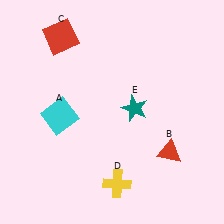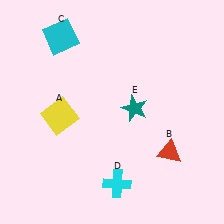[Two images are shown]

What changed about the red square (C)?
In Image 1, C is red. In Image 2, it changed to cyan.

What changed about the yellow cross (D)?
In Image 1, D is yellow. In Image 2, it changed to cyan.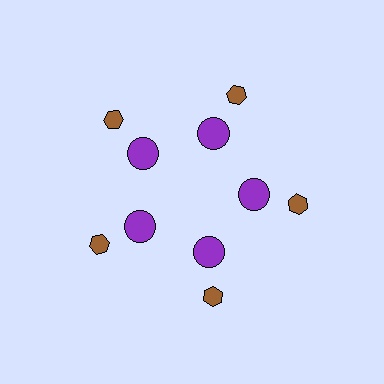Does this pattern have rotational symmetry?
Yes, this pattern has 5-fold rotational symmetry. It looks the same after rotating 72 degrees around the center.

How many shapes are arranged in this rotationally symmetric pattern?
There are 10 shapes, arranged in 5 groups of 2.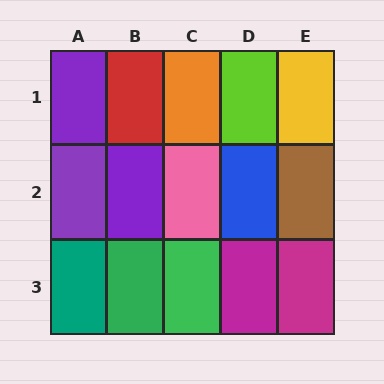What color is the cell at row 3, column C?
Green.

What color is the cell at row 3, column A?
Teal.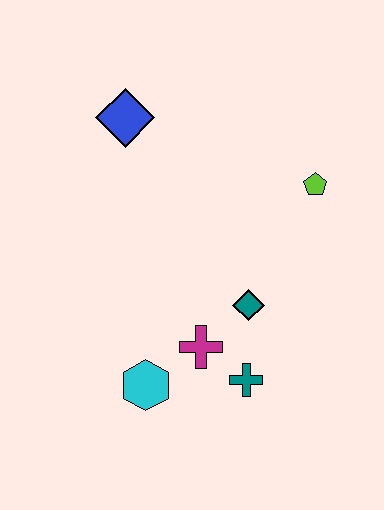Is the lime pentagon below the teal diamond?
No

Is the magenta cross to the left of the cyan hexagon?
No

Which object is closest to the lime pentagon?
The teal diamond is closest to the lime pentagon.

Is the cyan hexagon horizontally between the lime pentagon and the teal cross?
No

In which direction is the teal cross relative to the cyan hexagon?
The teal cross is to the right of the cyan hexagon.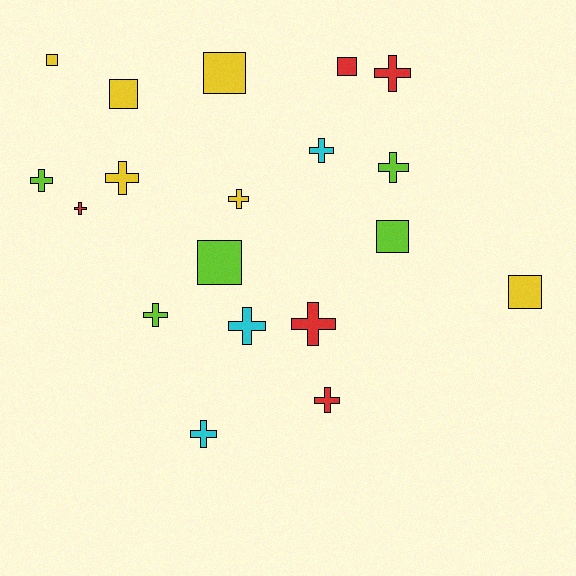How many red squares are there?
There is 1 red square.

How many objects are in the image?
There are 19 objects.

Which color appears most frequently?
Yellow, with 6 objects.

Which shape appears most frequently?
Cross, with 12 objects.